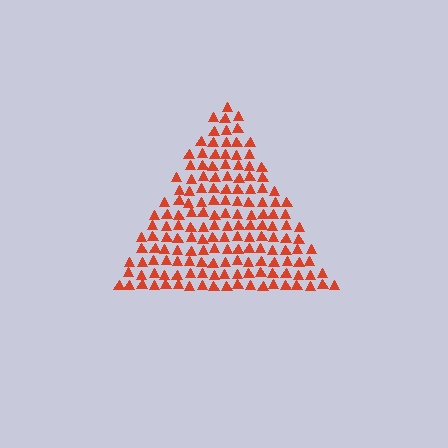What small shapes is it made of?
It is made of small triangles.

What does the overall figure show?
The overall figure shows a triangle.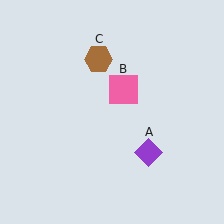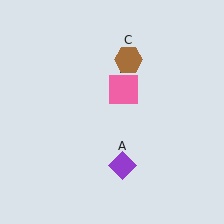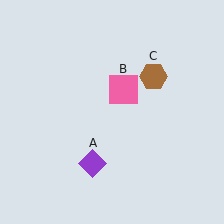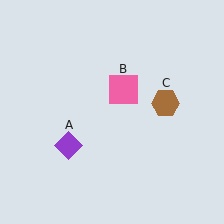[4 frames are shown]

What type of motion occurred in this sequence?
The purple diamond (object A), brown hexagon (object C) rotated clockwise around the center of the scene.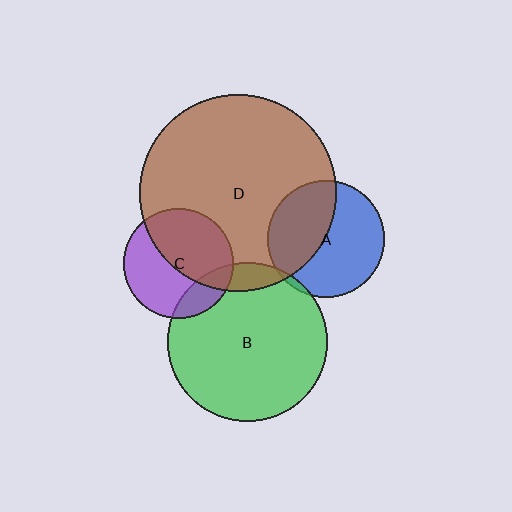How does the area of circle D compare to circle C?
Approximately 3.2 times.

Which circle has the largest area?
Circle D (brown).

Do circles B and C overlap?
Yes.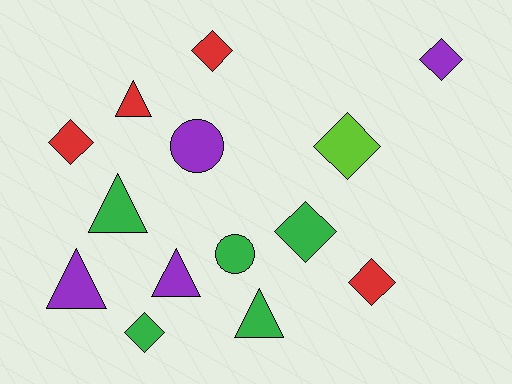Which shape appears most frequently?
Diamond, with 7 objects.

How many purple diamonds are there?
There is 1 purple diamond.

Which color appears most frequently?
Green, with 5 objects.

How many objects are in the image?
There are 14 objects.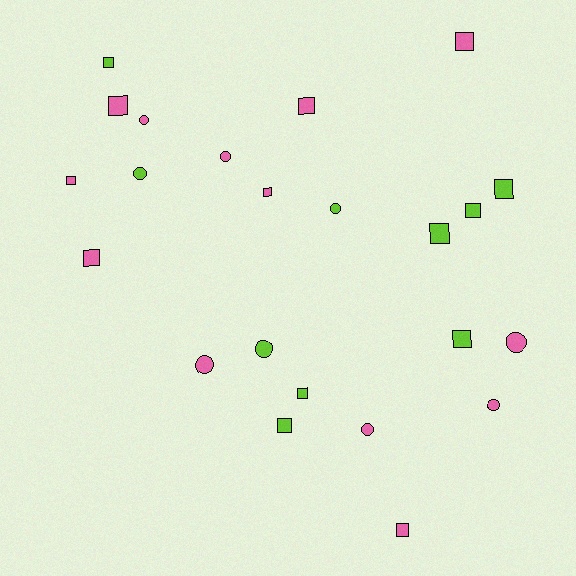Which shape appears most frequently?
Square, with 14 objects.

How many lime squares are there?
There are 7 lime squares.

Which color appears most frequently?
Pink, with 13 objects.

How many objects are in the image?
There are 23 objects.